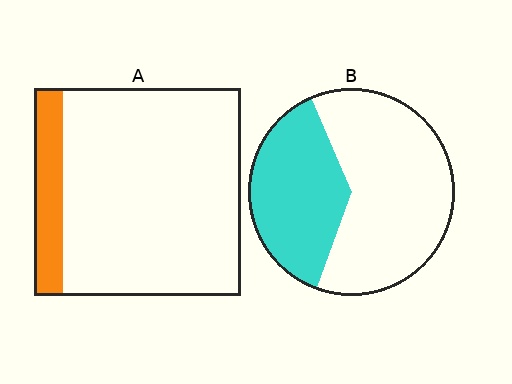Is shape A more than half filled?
No.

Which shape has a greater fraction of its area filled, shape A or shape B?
Shape B.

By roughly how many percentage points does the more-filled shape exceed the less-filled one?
By roughly 25 percentage points (B over A).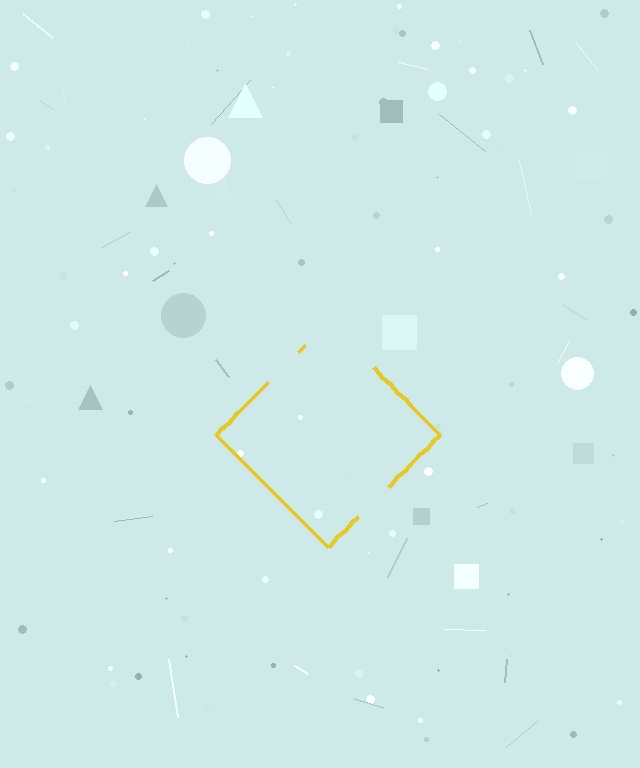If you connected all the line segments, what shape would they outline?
They would outline a diamond.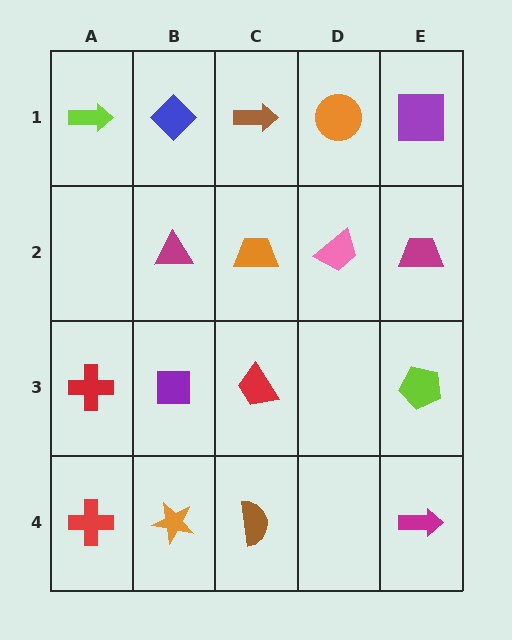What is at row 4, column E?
A magenta arrow.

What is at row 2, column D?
A pink trapezoid.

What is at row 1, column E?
A purple square.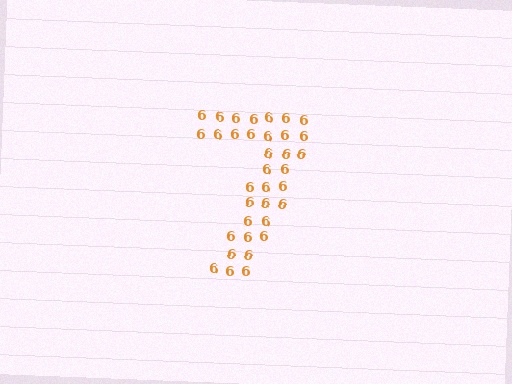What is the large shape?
The large shape is the digit 7.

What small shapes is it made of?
It is made of small digit 6's.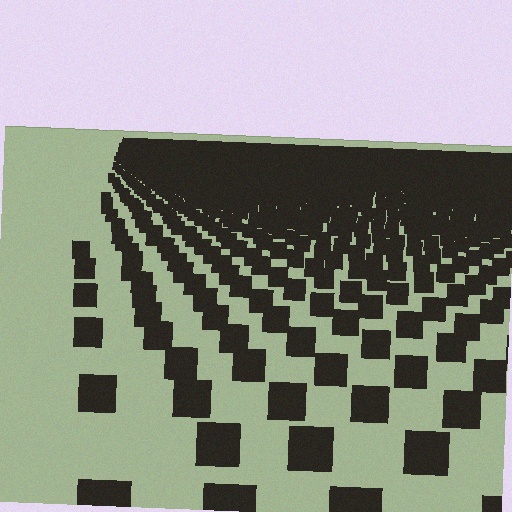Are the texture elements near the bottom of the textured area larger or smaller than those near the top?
Larger. Near the bottom, elements are closer to the viewer and appear at a bigger on-screen size.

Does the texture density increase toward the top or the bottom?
Density increases toward the top.